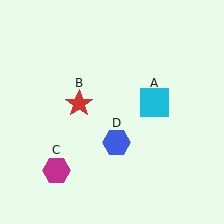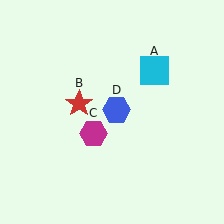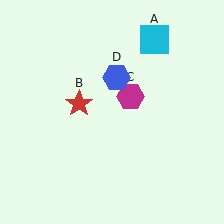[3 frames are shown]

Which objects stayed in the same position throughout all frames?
Red star (object B) remained stationary.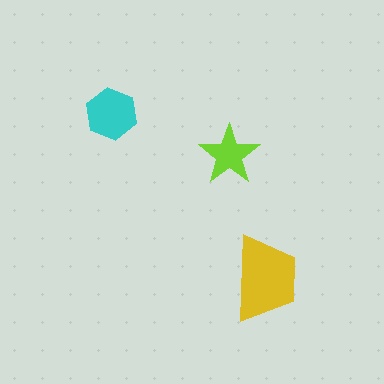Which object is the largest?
The yellow trapezoid.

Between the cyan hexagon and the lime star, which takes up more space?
The cyan hexagon.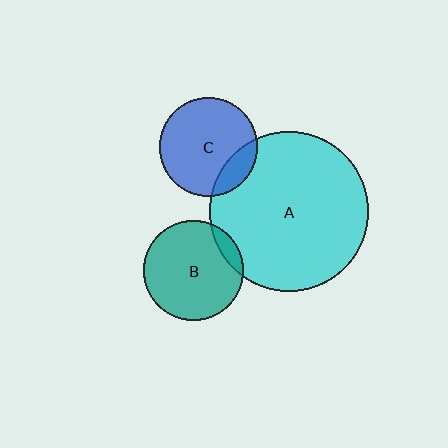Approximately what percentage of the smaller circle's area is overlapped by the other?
Approximately 10%.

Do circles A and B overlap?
Yes.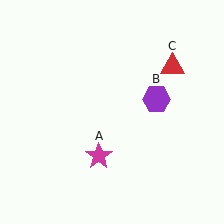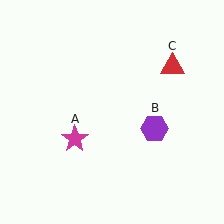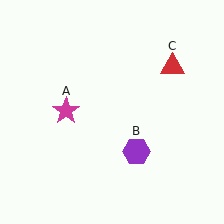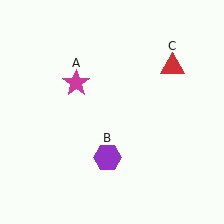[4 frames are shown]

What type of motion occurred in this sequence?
The magenta star (object A), purple hexagon (object B) rotated clockwise around the center of the scene.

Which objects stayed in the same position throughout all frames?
Red triangle (object C) remained stationary.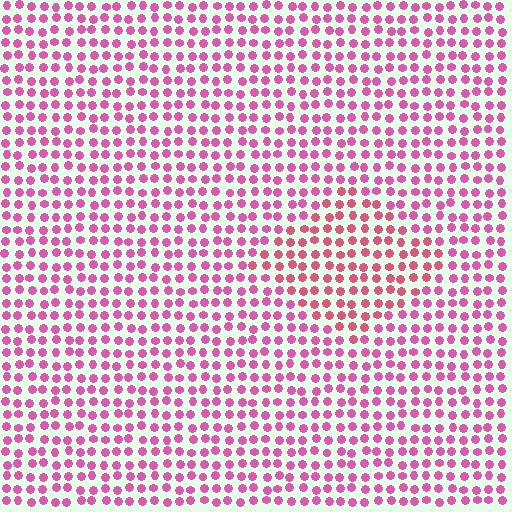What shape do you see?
I see a diamond.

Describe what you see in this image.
The image is filled with small pink elements in a uniform arrangement. A diamond-shaped region is visible where the elements are tinted to a slightly different hue, forming a subtle color boundary.